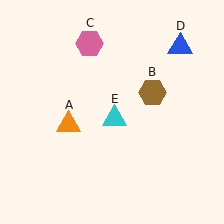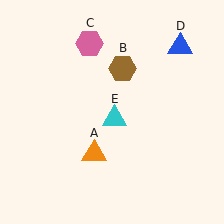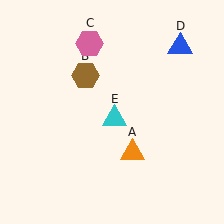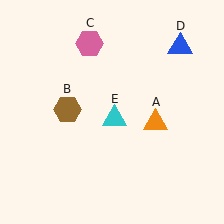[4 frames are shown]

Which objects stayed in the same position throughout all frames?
Pink hexagon (object C) and blue triangle (object D) and cyan triangle (object E) remained stationary.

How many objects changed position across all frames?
2 objects changed position: orange triangle (object A), brown hexagon (object B).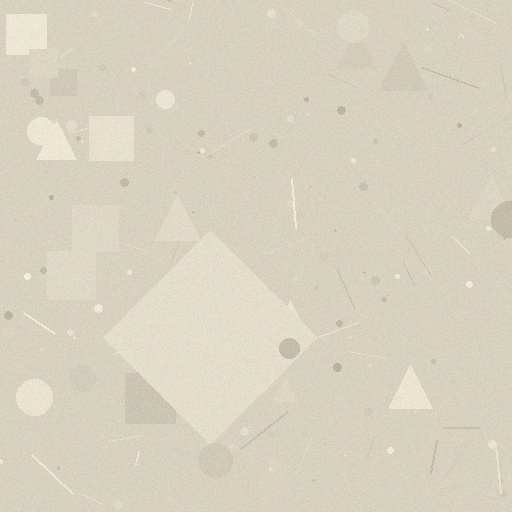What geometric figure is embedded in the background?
A diamond is embedded in the background.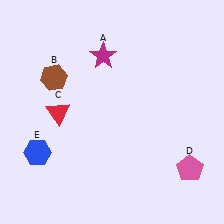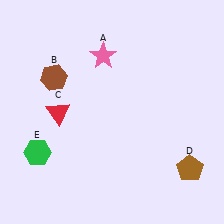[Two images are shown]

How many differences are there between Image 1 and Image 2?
There are 3 differences between the two images.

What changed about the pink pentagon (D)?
In Image 1, D is pink. In Image 2, it changed to brown.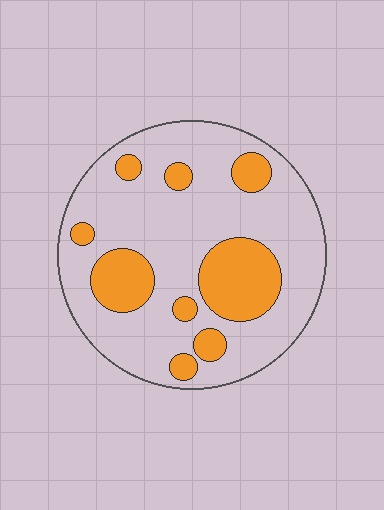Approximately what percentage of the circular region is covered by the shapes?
Approximately 25%.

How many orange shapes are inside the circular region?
9.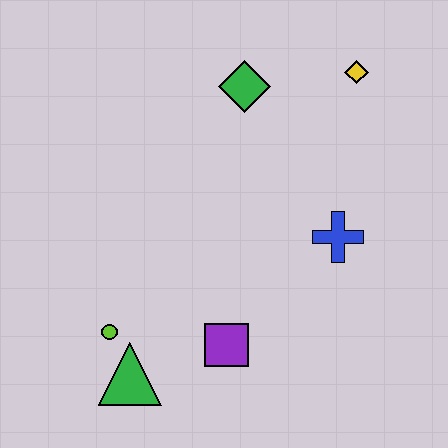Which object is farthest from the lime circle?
The yellow diamond is farthest from the lime circle.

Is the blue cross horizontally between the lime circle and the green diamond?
No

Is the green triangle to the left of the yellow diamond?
Yes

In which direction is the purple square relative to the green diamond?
The purple square is below the green diamond.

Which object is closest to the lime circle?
The green triangle is closest to the lime circle.